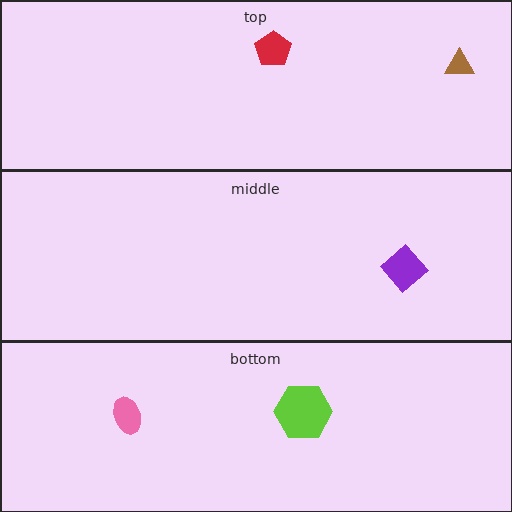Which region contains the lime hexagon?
The bottom region.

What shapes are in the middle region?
The purple diamond.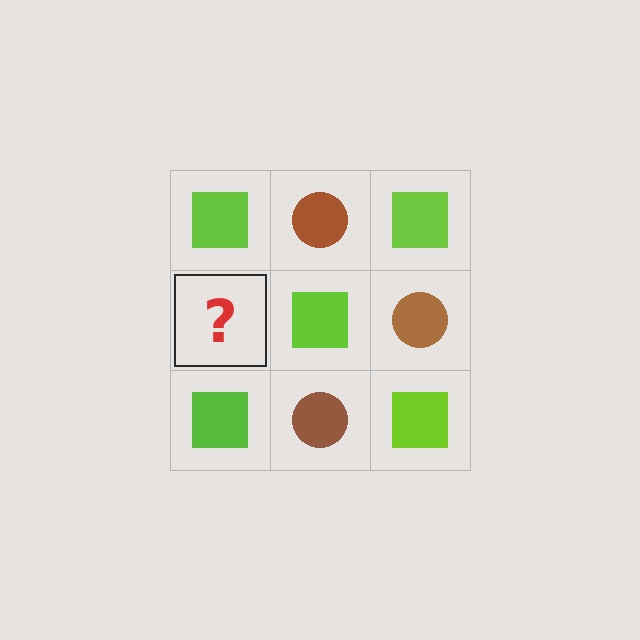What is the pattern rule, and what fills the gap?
The rule is that it alternates lime square and brown circle in a checkerboard pattern. The gap should be filled with a brown circle.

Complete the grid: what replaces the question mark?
The question mark should be replaced with a brown circle.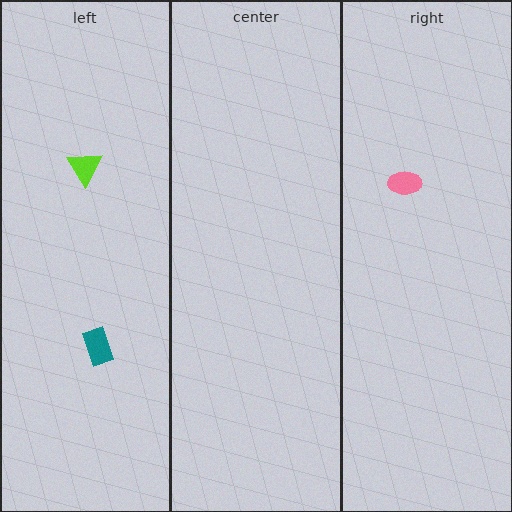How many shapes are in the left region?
2.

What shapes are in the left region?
The lime triangle, the teal rectangle.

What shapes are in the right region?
The pink ellipse.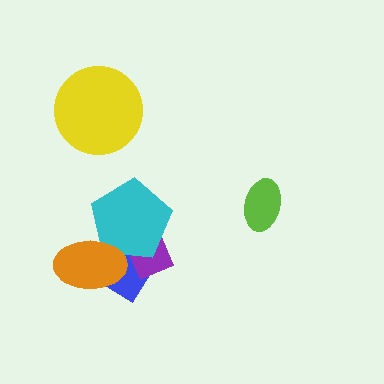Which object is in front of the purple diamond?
The cyan pentagon is in front of the purple diamond.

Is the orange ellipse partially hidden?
No, no other shape covers it.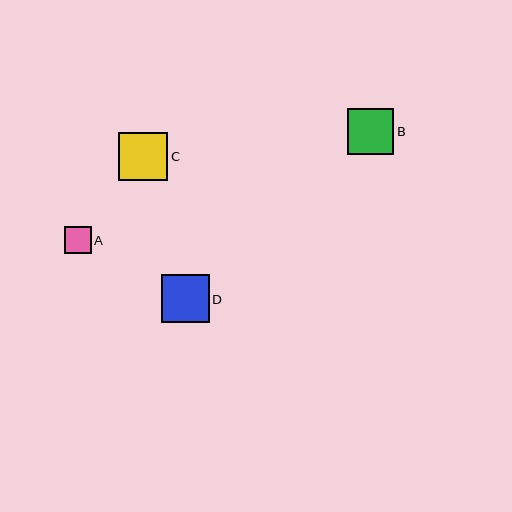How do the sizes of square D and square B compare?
Square D and square B are approximately the same size.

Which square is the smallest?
Square A is the smallest with a size of approximately 27 pixels.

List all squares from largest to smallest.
From largest to smallest: C, D, B, A.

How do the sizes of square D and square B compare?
Square D and square B are approximately the same size.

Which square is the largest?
Square C is the largest with a size of approximately 49 pixels.